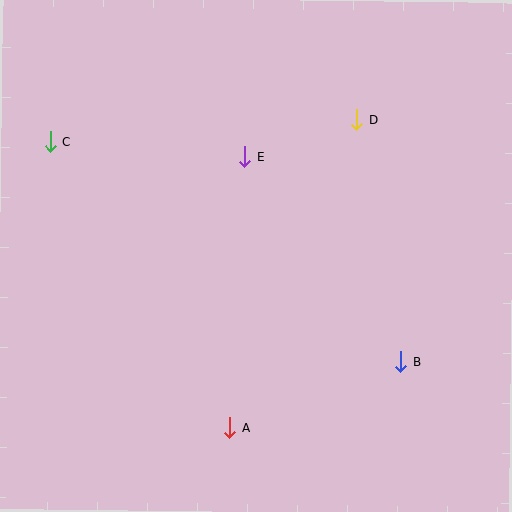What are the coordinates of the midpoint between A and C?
The midpoint between A and C is at (140, 284).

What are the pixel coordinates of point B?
Point B is at (401, 362).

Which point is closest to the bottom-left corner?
Point A is closest to the bottom-left corner.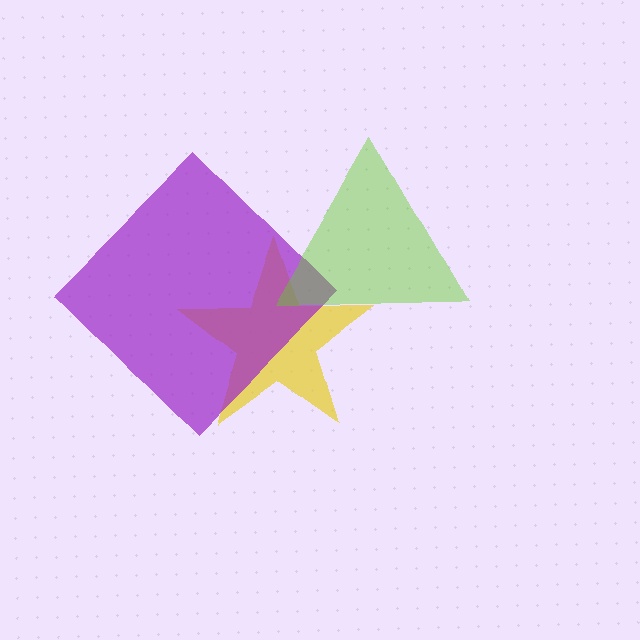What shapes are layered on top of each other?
The layered shapes are: a yellow star, a purple diamond, a lime triangle.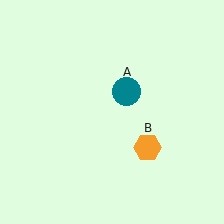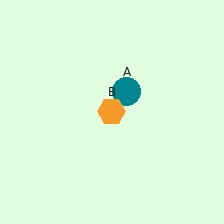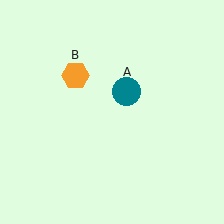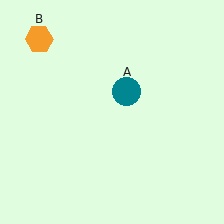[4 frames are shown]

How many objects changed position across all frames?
1 object changed position: orange hexagon (object B).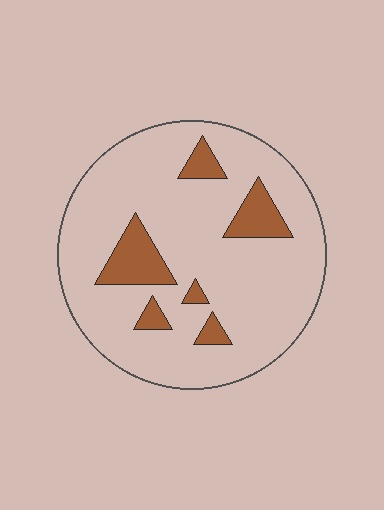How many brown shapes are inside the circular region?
6.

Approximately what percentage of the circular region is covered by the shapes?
Approximately 15%.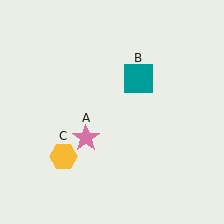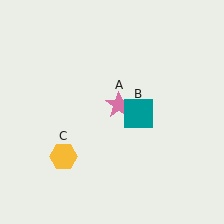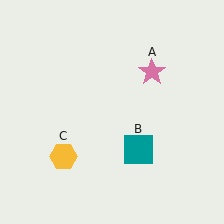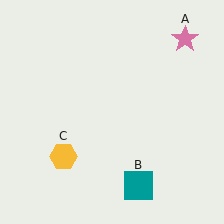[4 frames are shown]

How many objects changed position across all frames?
2 objects changed position: pink star (object A), teal square (object B).